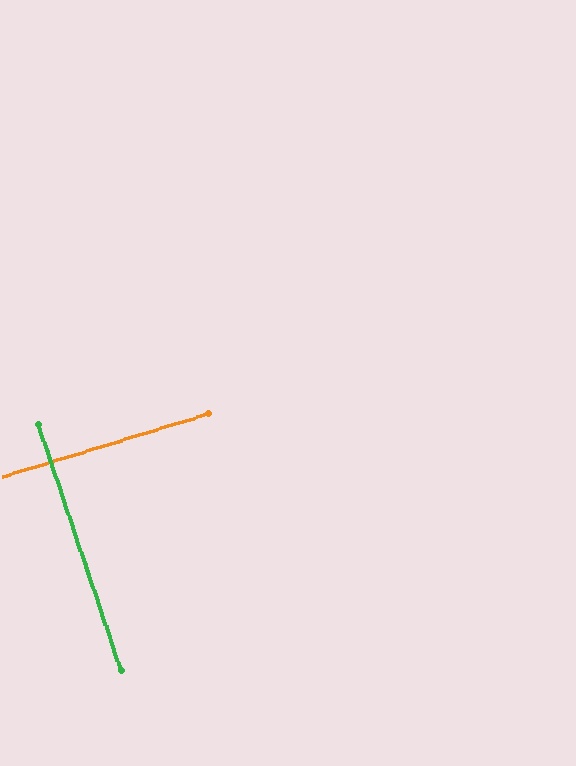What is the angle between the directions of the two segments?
Approximately 88 degrees.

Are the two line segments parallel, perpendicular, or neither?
Perpendicular — they meet at approximately 88°.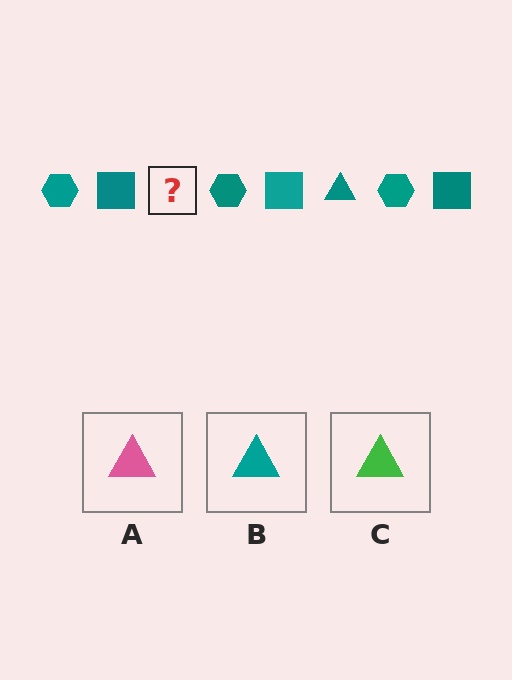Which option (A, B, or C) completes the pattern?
B.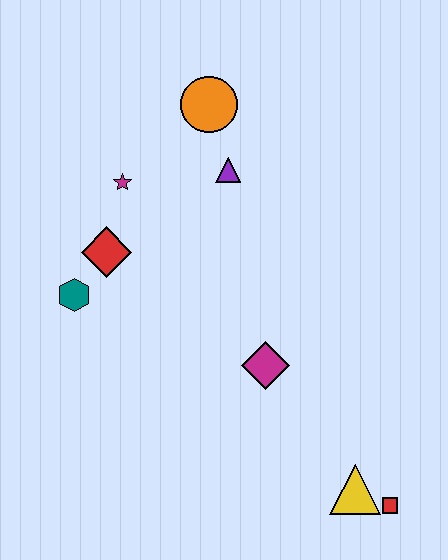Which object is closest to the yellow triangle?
The red square is closest to the yellow triangle.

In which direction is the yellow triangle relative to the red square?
The yellow triangle is to the left of the red square.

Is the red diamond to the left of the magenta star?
Yes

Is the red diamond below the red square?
No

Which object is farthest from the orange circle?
The red square is farthest from the orange circle.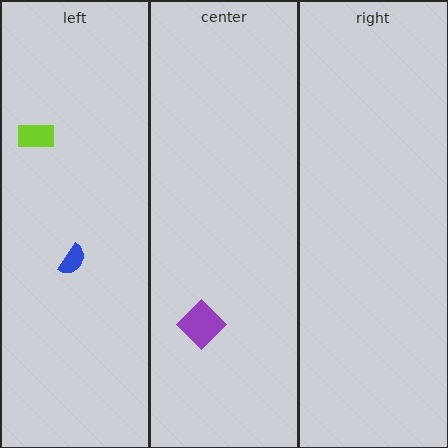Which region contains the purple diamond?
The center region.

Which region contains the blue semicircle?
The left region.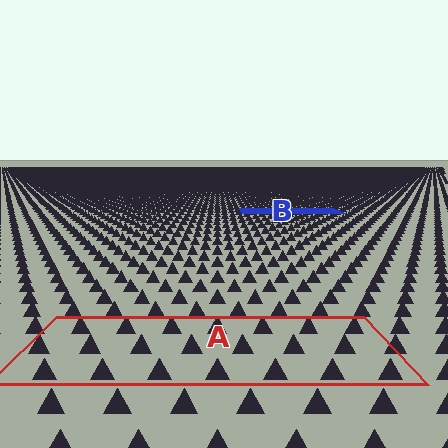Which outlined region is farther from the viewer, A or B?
Region B is farther from the viewer — the texture elements inside it appear smaller and more densely packed.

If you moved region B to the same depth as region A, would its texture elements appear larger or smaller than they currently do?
They would appear larger. At a closer depth, the same texture elements are projected at a bigger on-screen size.